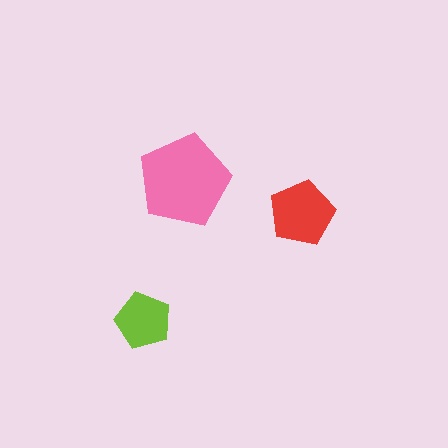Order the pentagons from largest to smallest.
the pink one, the red one, the lime one.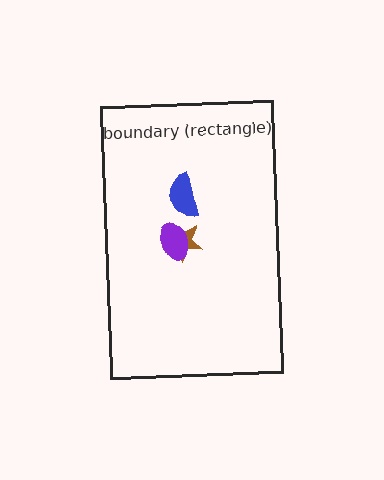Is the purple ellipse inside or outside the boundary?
Inside.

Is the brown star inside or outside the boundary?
Inside.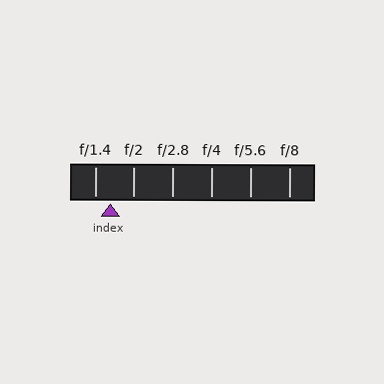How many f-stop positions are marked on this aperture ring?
There are 6 f-stop positions marked.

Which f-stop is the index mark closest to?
The index mark is closest to f/1.4.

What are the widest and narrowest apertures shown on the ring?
The widest aperture shown is f/1.4 and the narrowest is f/8.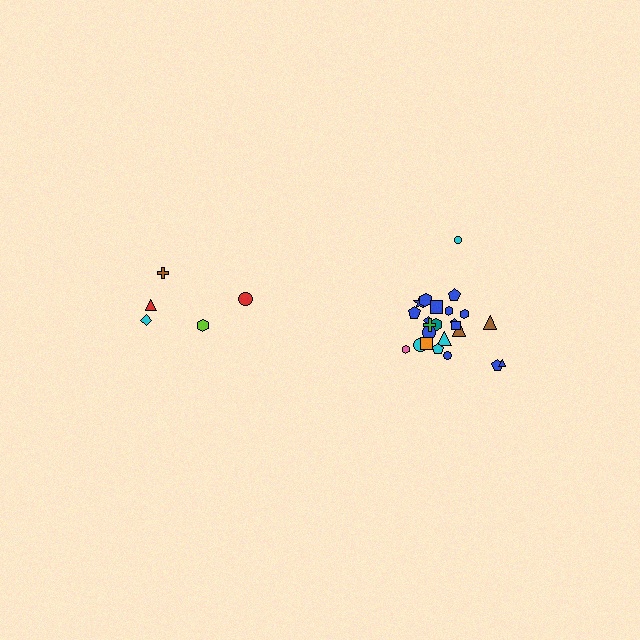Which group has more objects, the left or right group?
The right group.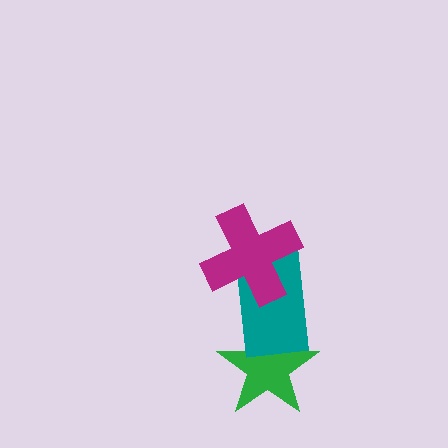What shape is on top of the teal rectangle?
The magenta cross is on top of the teal rectangle.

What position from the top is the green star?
The green star is 3rd from the top.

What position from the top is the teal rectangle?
The teal rectangle is 2nd from the top.